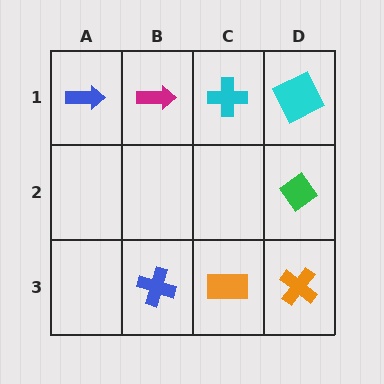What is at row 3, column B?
A blue cross.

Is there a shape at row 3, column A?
No, that cell is empty.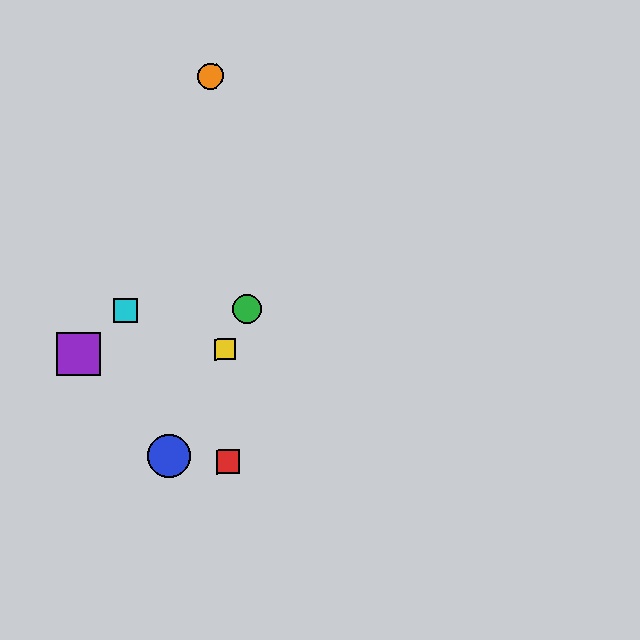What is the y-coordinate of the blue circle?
The blue circle is at y≈456.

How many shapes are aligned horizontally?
2 shapes (the green circle, the cyan square) are aligned horizontally.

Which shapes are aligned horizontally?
The green circle, the cyan square are aligned horizontally.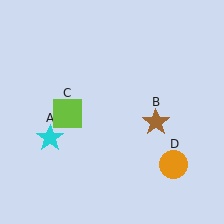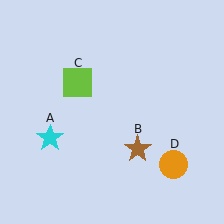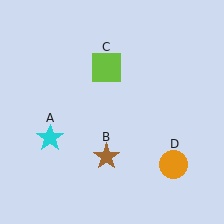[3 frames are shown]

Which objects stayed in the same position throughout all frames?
Cyan star (object A) and orange circle (object D) remained stationary.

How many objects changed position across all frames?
2 objects changed position: brown star (object B), lime square (object C).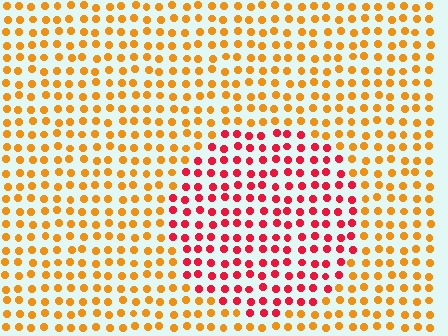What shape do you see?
I see a circle.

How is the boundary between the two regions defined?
The boundary is defined purely by a slight shift in hue (about 45 degrees). Spacing, size, and orientation are identical on both sides.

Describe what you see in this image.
The image is filled with small orange elements in a uniform arrangement. A circle-shaped region is visible where the elements are tinted to a slightly different hue, forming a subtle color boundary.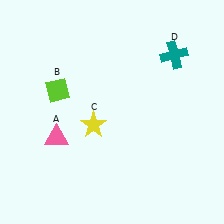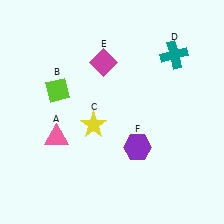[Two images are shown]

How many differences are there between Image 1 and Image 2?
There are 2 differences between the two images.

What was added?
A magenta diamond (E), a purple hexagon (F) were added in Image 2.